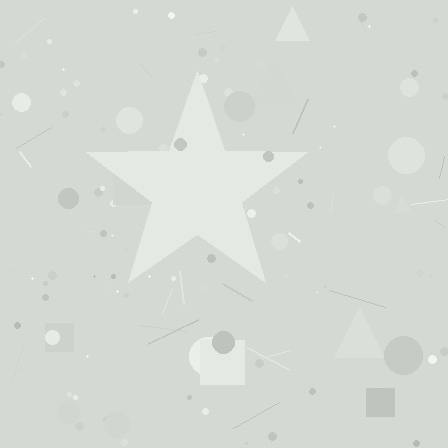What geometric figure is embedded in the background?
A star is embedded in the background.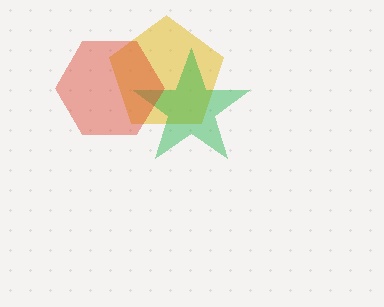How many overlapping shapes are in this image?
There are 3 overlapping shapes in the image.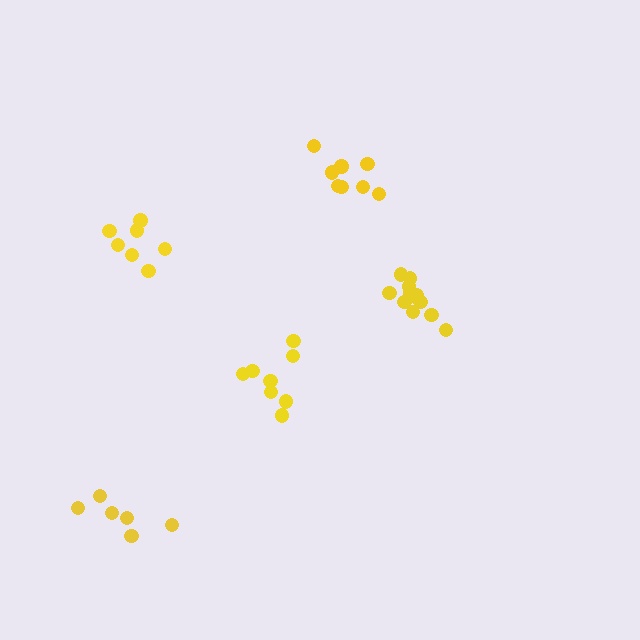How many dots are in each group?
Group 1: 8 dots, Group 2: 8 dots, Group 3: 6 dots, Group 4: 7 dots, Group 5: 12 dots (41 total).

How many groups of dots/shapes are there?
There are 5 groups.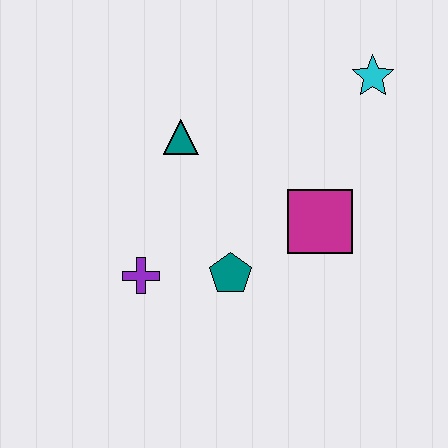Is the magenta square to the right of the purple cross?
Yes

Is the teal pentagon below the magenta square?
Yes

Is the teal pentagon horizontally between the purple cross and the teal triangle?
No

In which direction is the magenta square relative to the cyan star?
The magenta square is below the cyan star.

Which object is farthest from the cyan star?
The purple cross is farthest from the cyan star.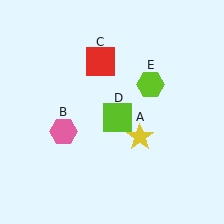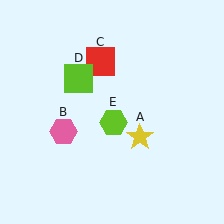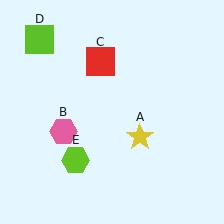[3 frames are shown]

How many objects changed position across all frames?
2 objects changed position: lime square (object D), lime hexagon (object E).